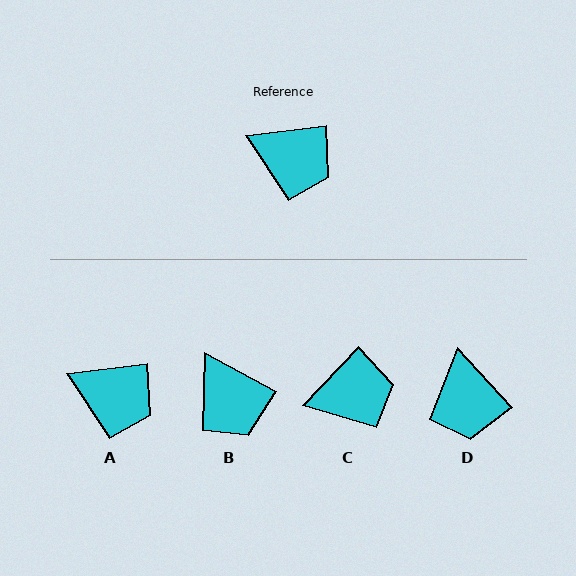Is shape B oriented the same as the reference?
No, it is off by about 35 degrees.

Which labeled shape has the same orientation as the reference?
A.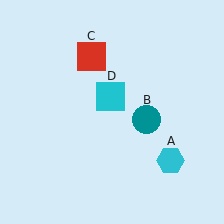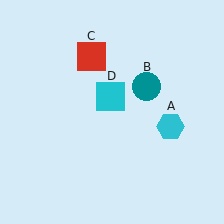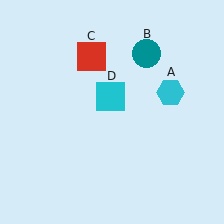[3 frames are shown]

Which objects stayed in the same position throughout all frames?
Red square (object C) and cyan square (object D) remained stationary.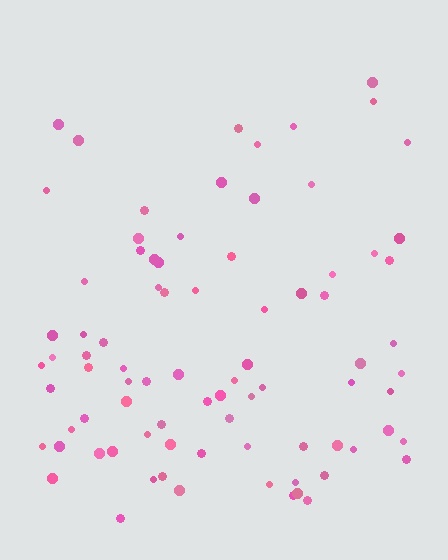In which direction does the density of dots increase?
From top to bottom, with the bottom side densest.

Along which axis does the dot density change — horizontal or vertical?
Vertical.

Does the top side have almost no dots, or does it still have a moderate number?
Still a moderate number, just noticeably fewer than the bottom.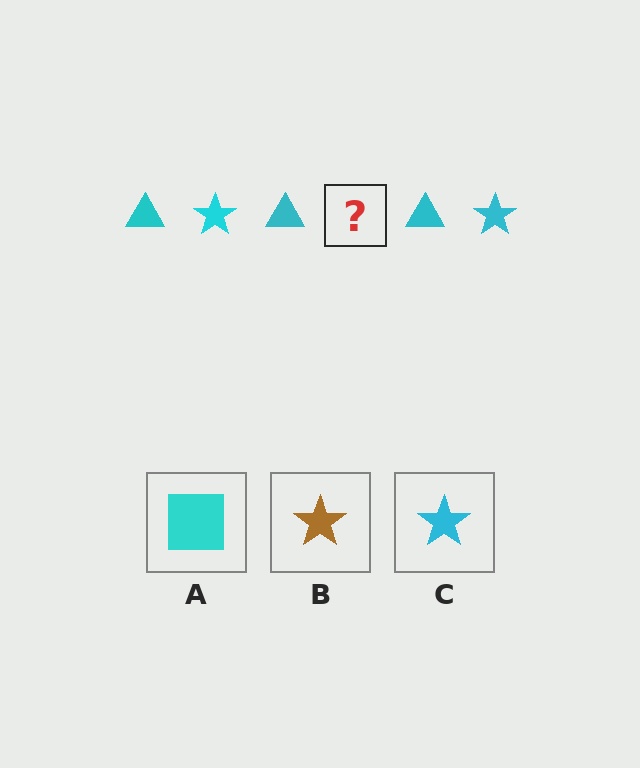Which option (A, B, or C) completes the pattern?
C.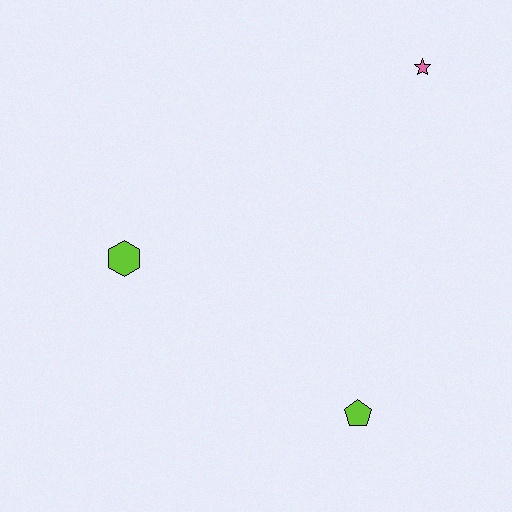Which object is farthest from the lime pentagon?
The pink star is farthest from the lime pentagon.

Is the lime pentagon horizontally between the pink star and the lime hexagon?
Yes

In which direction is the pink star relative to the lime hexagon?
The pink star is to the right of the lime hexagon.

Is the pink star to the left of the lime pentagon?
No